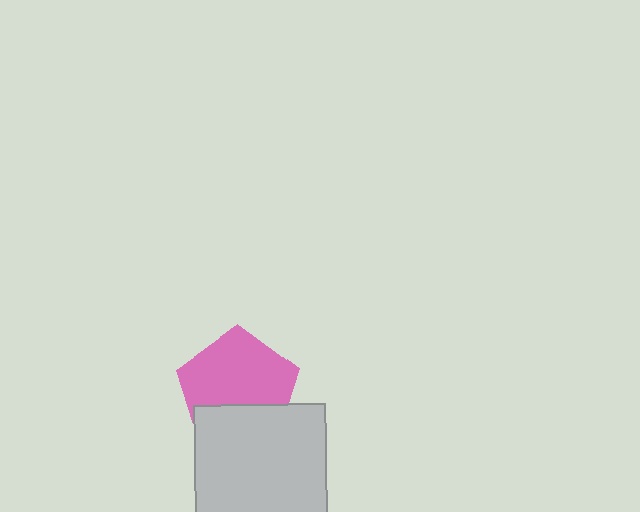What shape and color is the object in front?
The object in front is a light gray square.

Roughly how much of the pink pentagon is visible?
Most of it is visible (roughly 67%).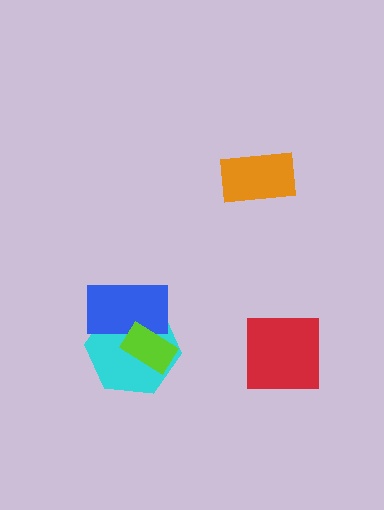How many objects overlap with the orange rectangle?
0 objects overlap with the orange rectangle.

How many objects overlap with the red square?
0 objects overlap with the red square.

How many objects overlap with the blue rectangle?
2 objects overlap with the blue rectangle.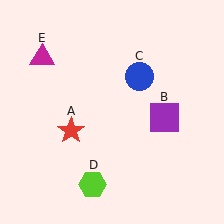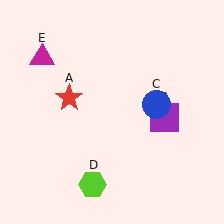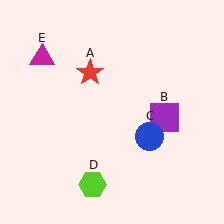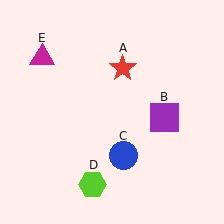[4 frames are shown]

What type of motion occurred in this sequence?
The red star (object A), blue circle (object C) rotated clockwise around the center of the scene.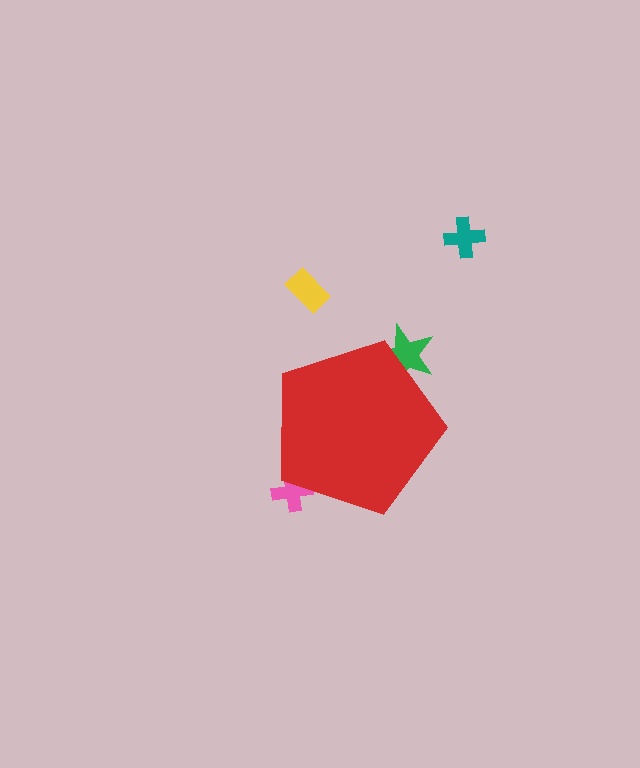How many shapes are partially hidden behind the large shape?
2 shapes are partially hidden.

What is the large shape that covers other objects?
A red pentagon.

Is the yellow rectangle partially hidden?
No, the yellow rectangle is fully visible.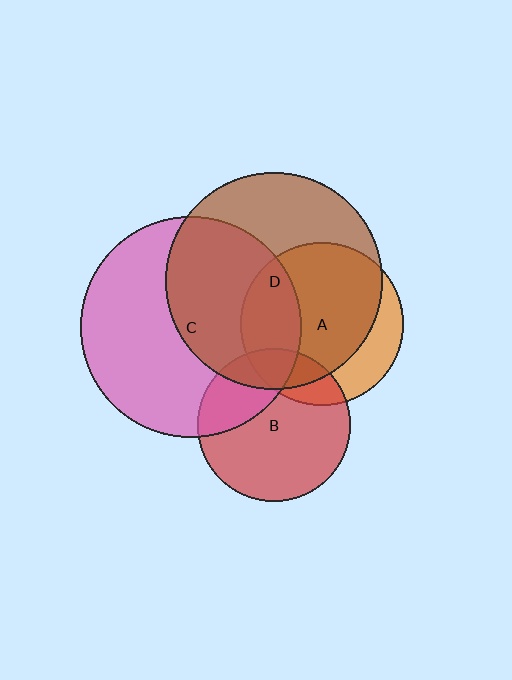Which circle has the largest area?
Circle C (pink).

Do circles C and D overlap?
Yes.